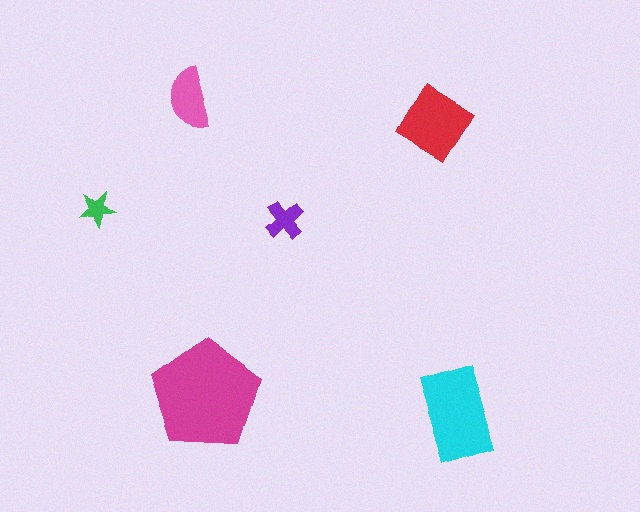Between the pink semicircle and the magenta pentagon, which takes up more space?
The magenta pentagon.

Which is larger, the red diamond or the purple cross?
The red diamond.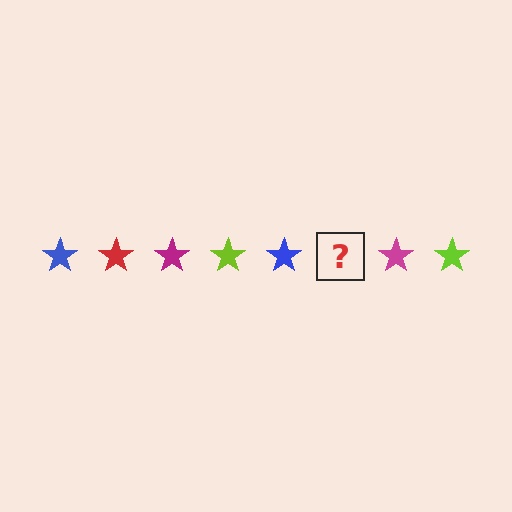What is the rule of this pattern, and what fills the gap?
The rule is that the pattern cycles through blue, red, magenta, lime stars. The gap should be filled with a red star.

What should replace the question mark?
The question mark should be replaced with a red star.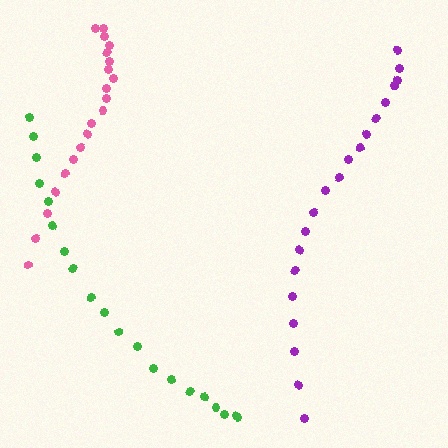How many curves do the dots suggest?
There are 3 distinct paths.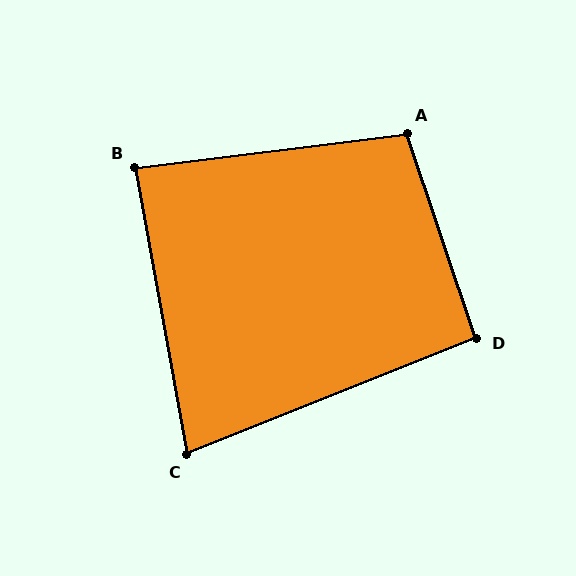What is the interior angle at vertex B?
Approximately 87 degrees (approximately right).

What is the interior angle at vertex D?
Approximately 93 degrees (approximately right).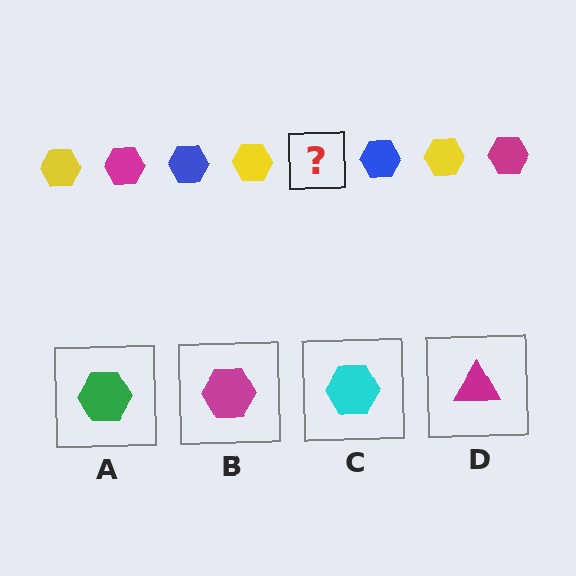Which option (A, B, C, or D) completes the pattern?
B.